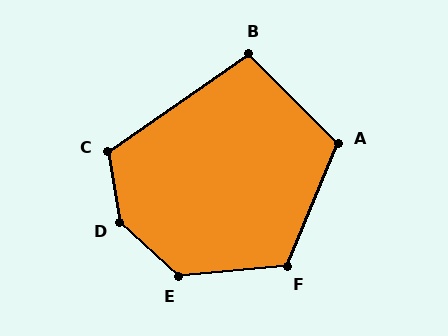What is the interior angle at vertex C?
Approximately 115 degrees (obtuse).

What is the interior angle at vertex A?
Approximately 112 degrees (obtuse).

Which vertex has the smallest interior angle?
B, at approximately 100 degrees.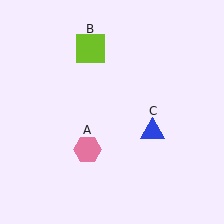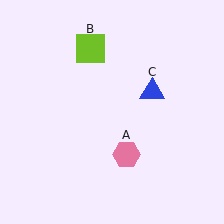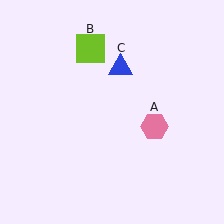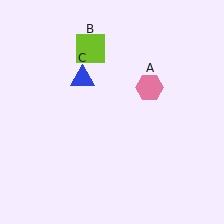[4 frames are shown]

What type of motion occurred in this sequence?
The pink hexagon (object A), blue triangle (object C) rotated counterclockwise around the center of the scene.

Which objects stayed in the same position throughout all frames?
Lime square (object B) remained stationary.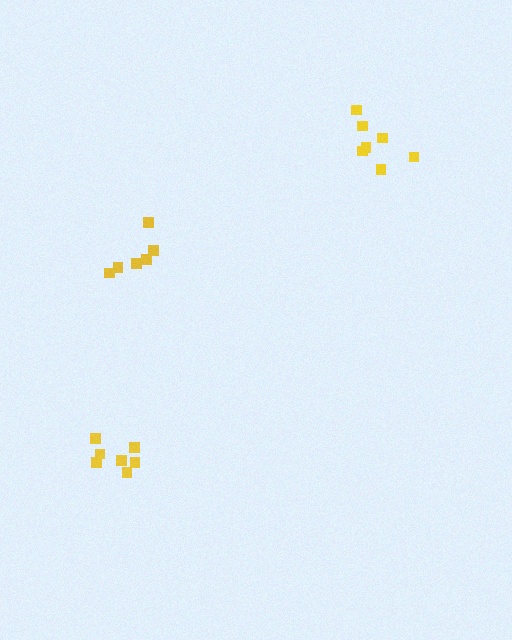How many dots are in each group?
Group 1: 7 dots, Group 2: 7 dots, Group 3: 6 dots (20 total).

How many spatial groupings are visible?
There are 3 spatial groupings.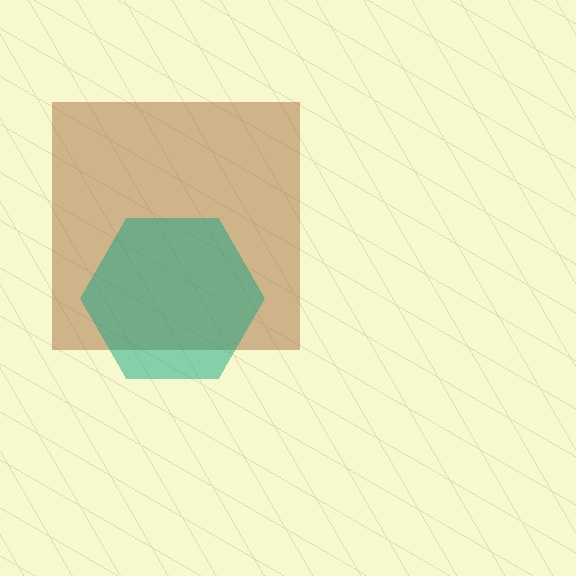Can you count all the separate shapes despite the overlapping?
Yes, there are 2 separate shapes.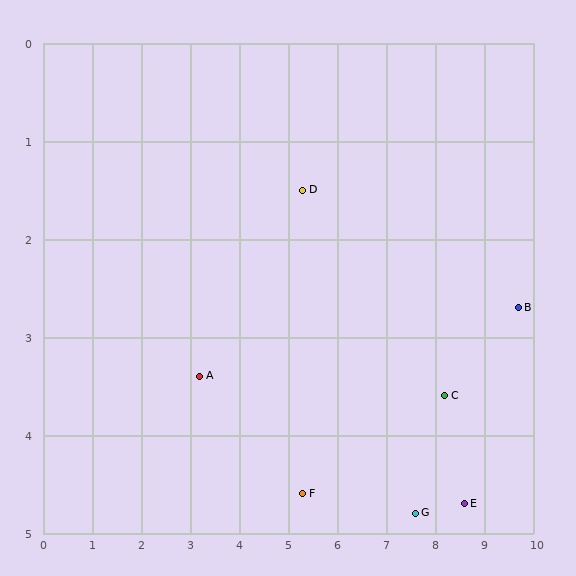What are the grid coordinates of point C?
Point C is at approximately (8.2, 3.6).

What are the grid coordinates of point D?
Point D is at approximately (5.3, 1.5).